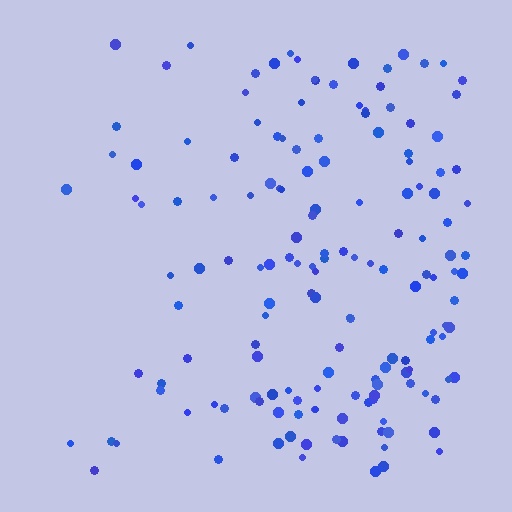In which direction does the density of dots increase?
From left to right, with the right side densest.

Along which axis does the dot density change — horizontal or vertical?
Horizontal.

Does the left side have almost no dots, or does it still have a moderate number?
Still a moderate number, just noticeably fewer than the right.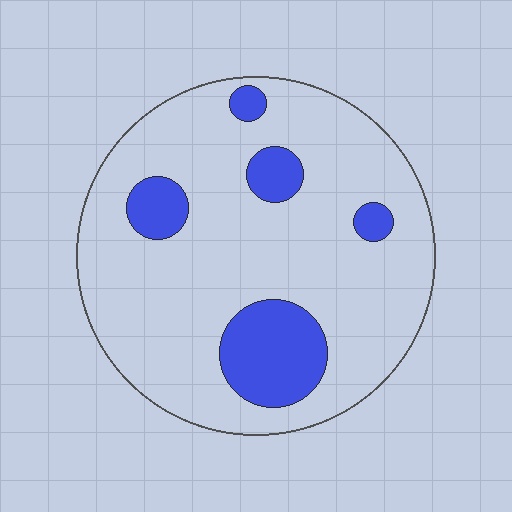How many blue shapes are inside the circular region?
5.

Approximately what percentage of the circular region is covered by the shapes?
Approximately 15%.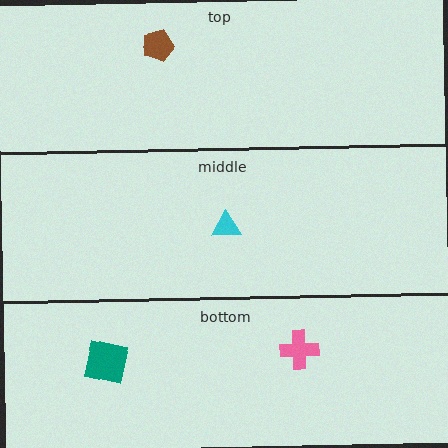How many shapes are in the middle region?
1.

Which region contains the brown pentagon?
The top region.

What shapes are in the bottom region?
The teal square, the pink cross.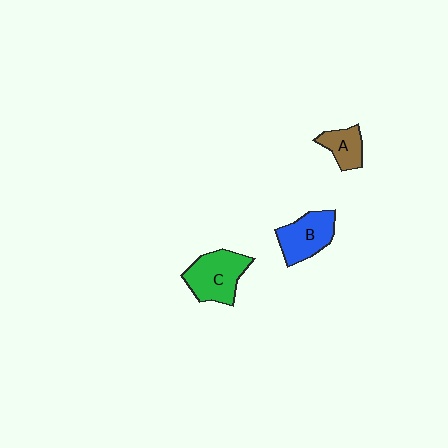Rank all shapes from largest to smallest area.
From largest to smallest: C (green), B (blue), A (brown).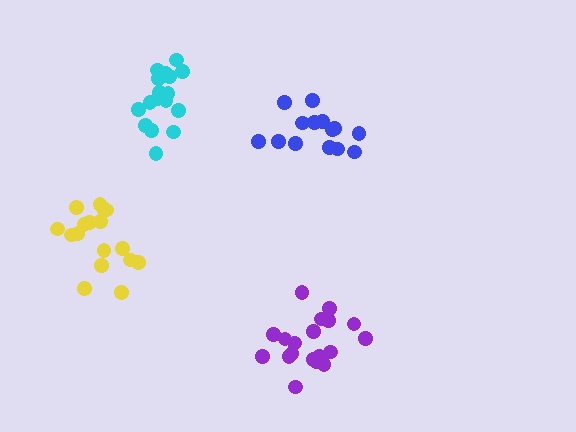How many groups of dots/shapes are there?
There are 4 groups.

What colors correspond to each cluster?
The clusters are colored: yellow, cyan, purple, blue.